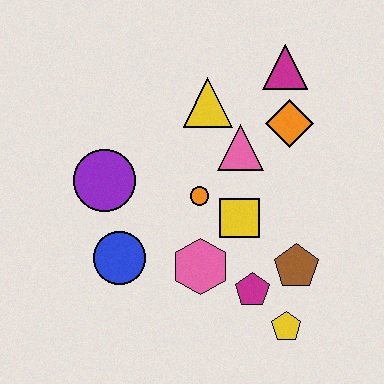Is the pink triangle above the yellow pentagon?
Yes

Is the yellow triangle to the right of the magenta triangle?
No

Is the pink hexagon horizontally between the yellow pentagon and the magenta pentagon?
No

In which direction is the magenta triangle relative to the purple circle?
The magenta triangle is to the right of the purple circle.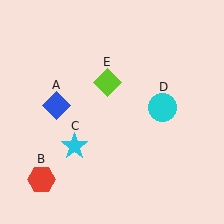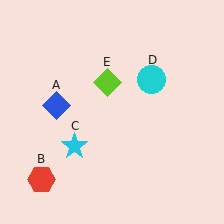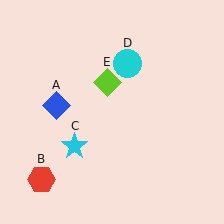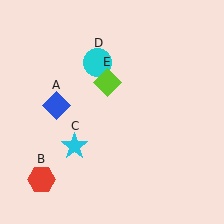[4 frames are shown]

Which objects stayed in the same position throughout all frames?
Blue diamond (object A) and red hexagon (object B) and cyan star (object C) and lime diamond (object E) remained stationary.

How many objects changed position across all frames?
1 object changed position: cyan circle (object D).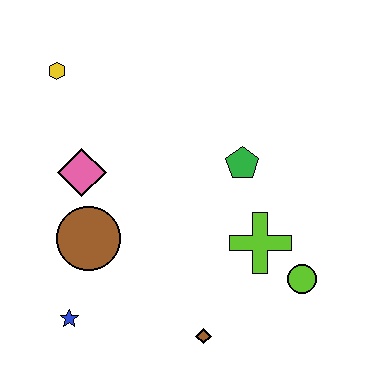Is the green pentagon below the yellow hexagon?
Yes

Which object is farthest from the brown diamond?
The yellow hexagon is farthest from the brown diamond.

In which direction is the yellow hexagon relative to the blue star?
The yellow hexagon is above the blue star.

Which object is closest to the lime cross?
The lime circle is closest to the lime cross.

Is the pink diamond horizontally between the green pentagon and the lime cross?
No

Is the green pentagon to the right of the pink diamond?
Yes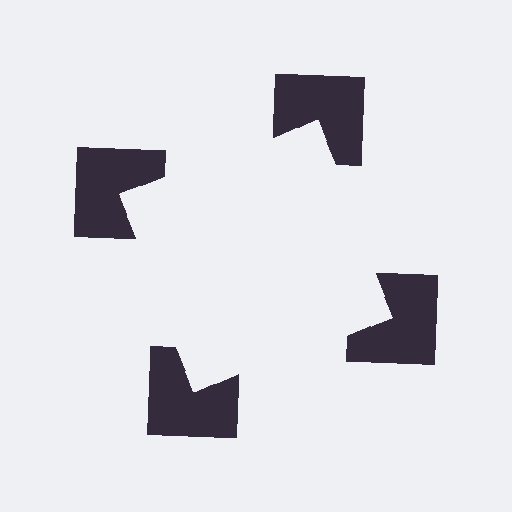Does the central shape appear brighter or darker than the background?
It typically appears slightly brighter than the background, even though no actual brightness change is drawn.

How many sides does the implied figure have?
4 sides.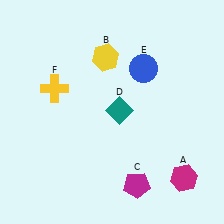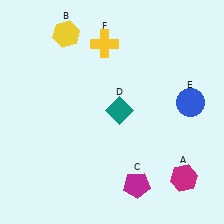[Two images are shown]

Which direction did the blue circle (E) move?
The blue circle (E) moved right.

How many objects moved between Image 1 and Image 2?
3 objects moved between the two images.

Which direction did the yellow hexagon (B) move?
The yellow hexagon (B) moved left.